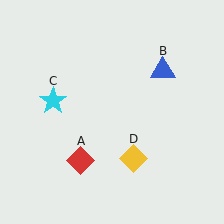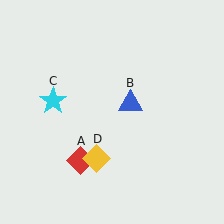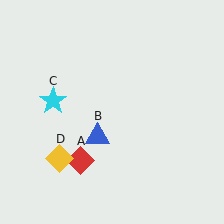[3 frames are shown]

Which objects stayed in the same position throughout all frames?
Red diamond (object A) and cyan star (object C) remained stationary.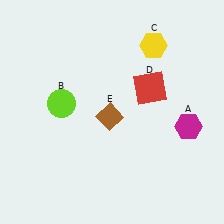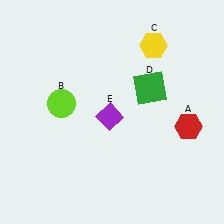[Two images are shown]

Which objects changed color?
A changed from magenta to red. D changed from red to green. E changed from brown to purple.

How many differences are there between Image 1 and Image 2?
There are 3 differences between the two images.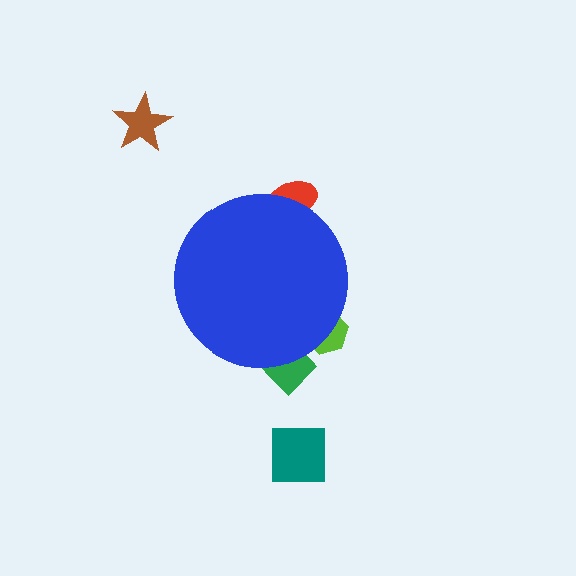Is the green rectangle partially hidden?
Yes, the green rectangle is partially hidden behind the blue circle.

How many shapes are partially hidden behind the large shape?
3 shapes are partially hidden.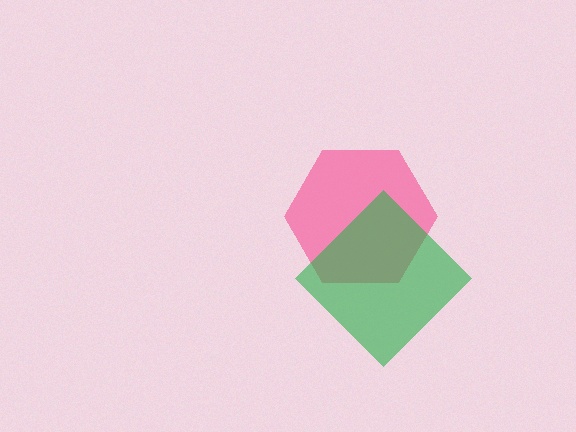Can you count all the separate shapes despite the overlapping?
Yes, there are 2 separate shapes.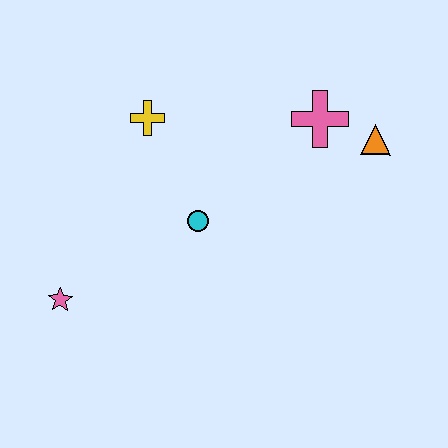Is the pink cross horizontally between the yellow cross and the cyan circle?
No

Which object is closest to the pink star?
The cyan circle is closest to the pink star.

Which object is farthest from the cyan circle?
The orange triangle is farthest from the cyan circle.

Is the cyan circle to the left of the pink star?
No